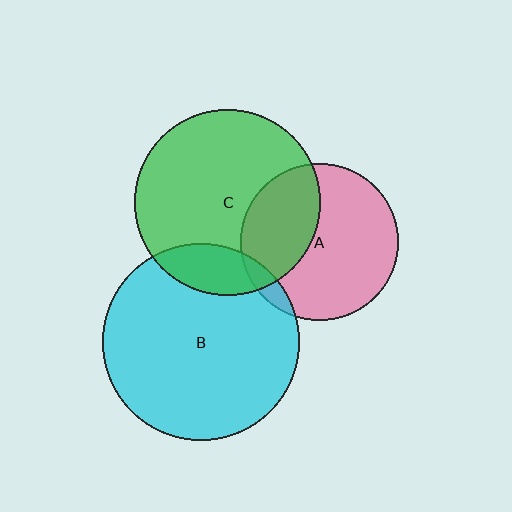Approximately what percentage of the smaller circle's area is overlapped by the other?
Approximately 5%.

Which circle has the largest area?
Circle B (cyan).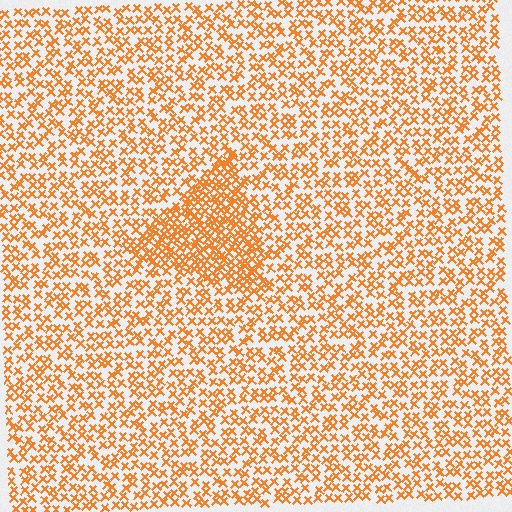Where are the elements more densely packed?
The elements are more densely packed inside the triangle boundary.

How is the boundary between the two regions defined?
The boundary is defined by a change in element density (approximately 1.9x ratio). All elements are the same color, size, and shape.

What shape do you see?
I see a triangle.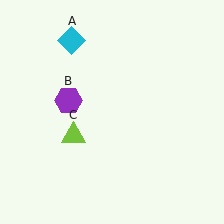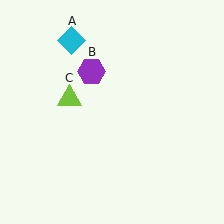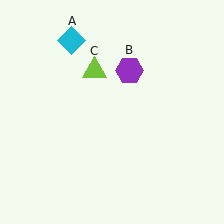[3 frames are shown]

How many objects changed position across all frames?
2 objects changed position: purple hexagon (object B), lime triangle (object C).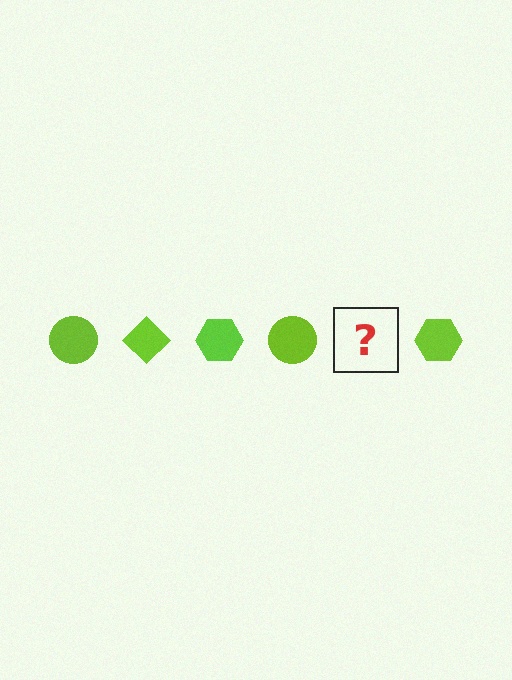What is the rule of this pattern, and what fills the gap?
The rule is that the pattern cycles through circle, diamond, hexagon shapes in lime. The gap should be filled with a lime diamond.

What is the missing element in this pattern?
The missing element is a lime diamond.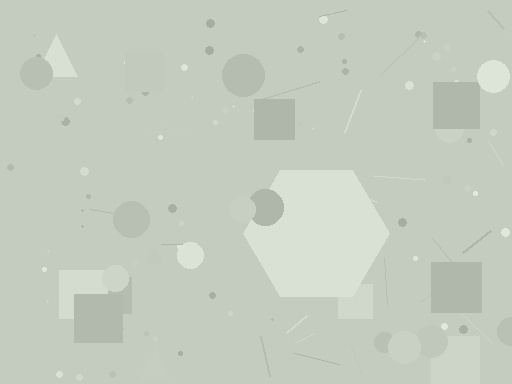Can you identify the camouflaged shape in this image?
The camouflaged shape is a hexagon.